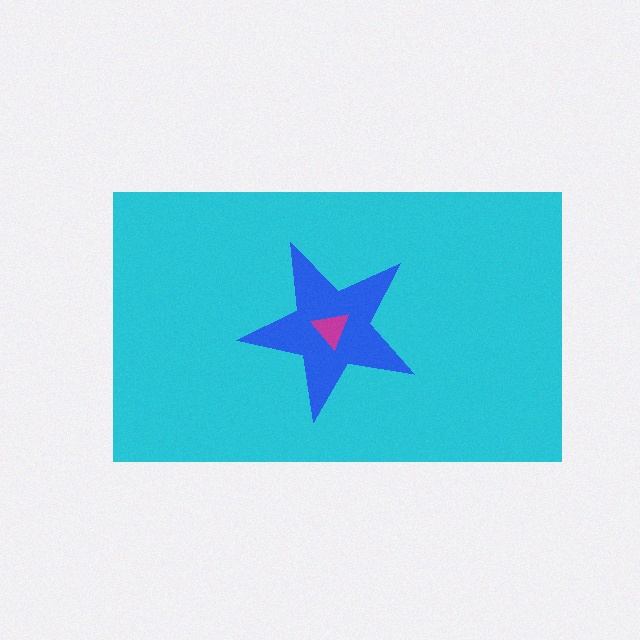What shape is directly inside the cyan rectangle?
The blue star.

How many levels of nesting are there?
3.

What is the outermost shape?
The cyan rectangle.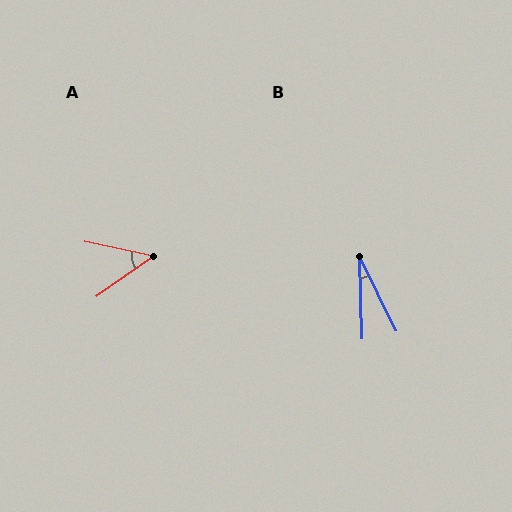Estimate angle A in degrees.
Approximately 47 degrees.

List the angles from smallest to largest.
B (24°), A (47°).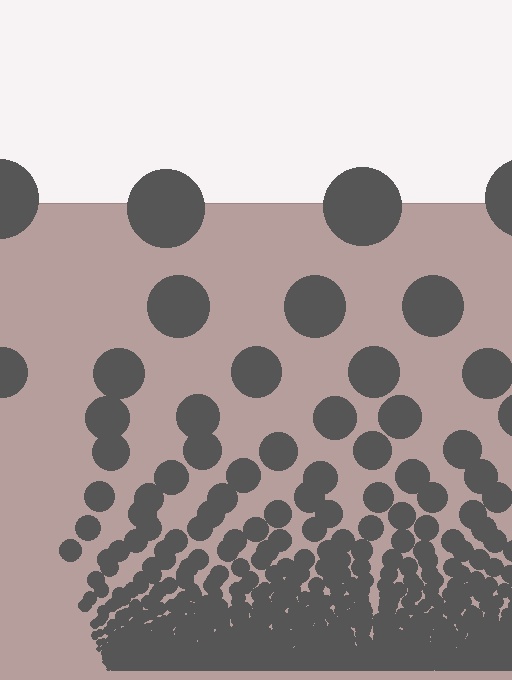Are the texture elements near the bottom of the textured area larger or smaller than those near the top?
Smaller. The gradient is inverted — elements near the bottom are smaller and denser.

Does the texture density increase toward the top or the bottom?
Density increases toward the bottom.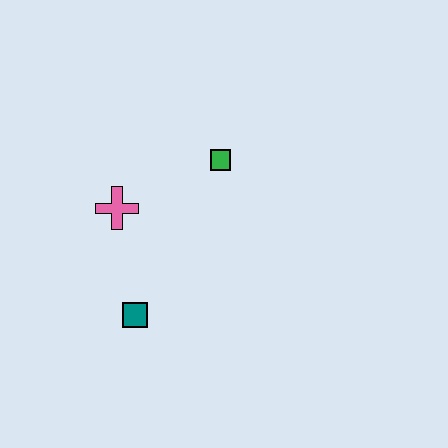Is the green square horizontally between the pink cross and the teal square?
No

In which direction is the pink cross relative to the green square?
The pink cross is to the left of the green square.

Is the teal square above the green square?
No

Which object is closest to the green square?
The pink cross is closest to the green square.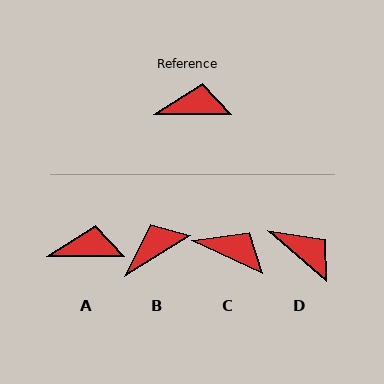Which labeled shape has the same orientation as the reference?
A.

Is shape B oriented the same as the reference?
No, it is off by about 32 degrees.